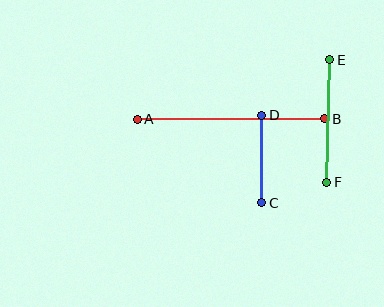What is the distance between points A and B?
The distance is approximately 188 pixels.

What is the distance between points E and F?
The distance is approximately 122 pixels.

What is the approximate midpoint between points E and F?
The midpoint is at approximately (328, 121) pixels.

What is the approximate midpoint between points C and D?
The midpoint is at approximately (262, 159) pixels.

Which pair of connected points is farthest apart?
Points A and B are farthest apart.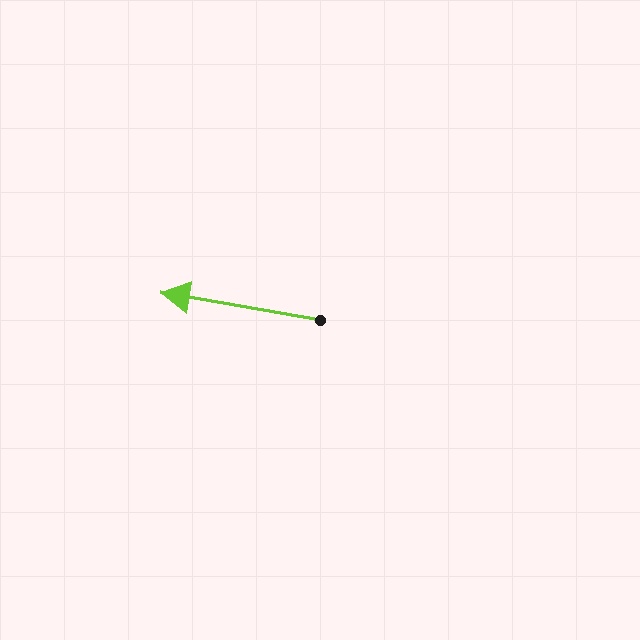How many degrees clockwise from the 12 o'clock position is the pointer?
Approximately 280 degrees.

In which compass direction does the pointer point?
West.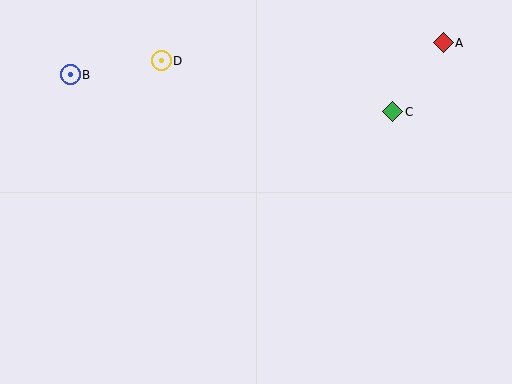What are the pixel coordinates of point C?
Point C is at (393, 112).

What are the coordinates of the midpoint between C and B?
The midpoint between C and B is at (231, 93).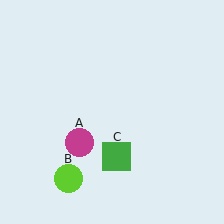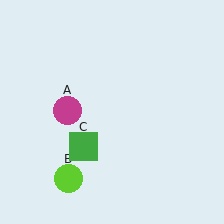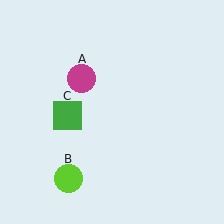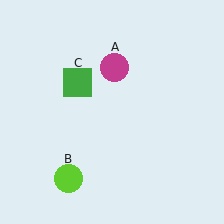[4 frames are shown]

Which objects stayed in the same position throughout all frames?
Lime circle (object B) remained stationary.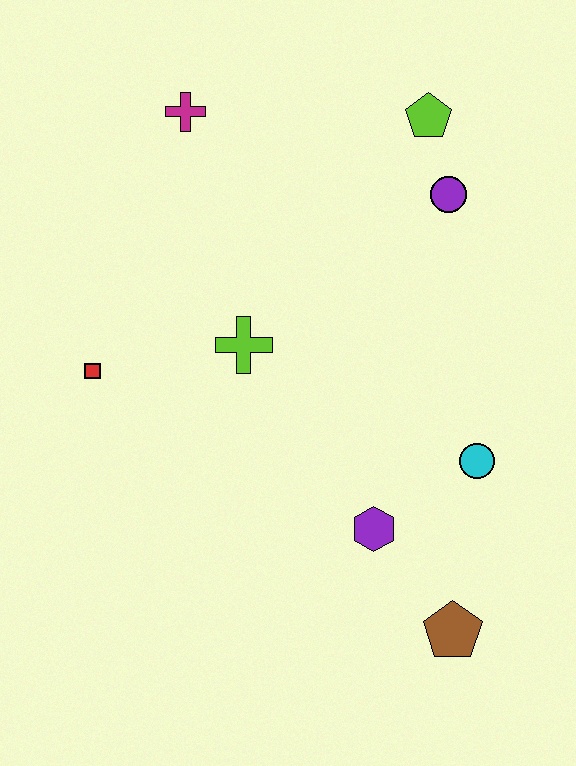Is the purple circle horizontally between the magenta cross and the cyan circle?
Yes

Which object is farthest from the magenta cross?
The brown pentagon is farthest from the magenta cross.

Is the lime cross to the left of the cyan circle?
Yes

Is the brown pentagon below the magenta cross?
Yes